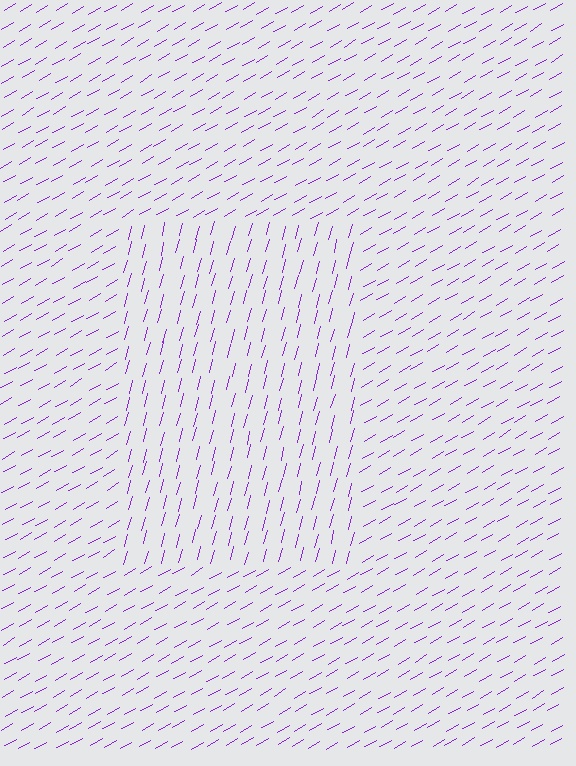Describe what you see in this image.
The image is filled with small purple line segments. A rectangle region in the image has lines oriented differently from the surrounding lines, creating a visible texture boundary.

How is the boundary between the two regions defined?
The boundary is defined purely by a change in line orientation (approximately 45 degrees difference). All lines are the same color and thickness.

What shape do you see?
I see a rectangle.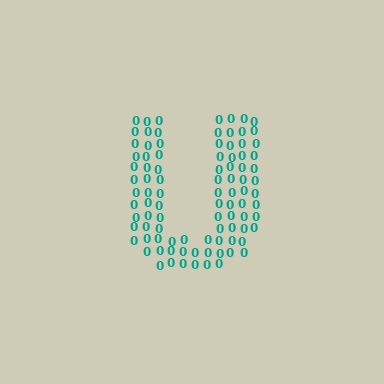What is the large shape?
The large shape is the letter U.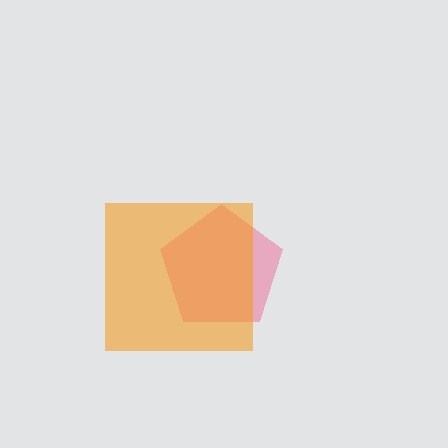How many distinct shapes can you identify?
There are 2 distinct shapes: a pink pentagon, an orange square.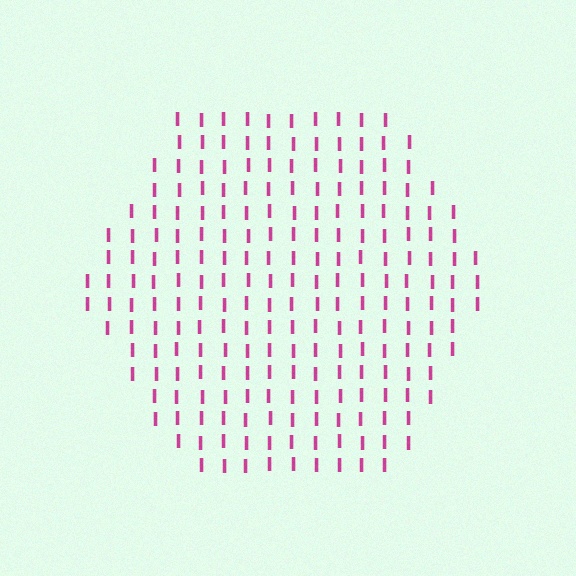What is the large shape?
The large shape is a hexagon.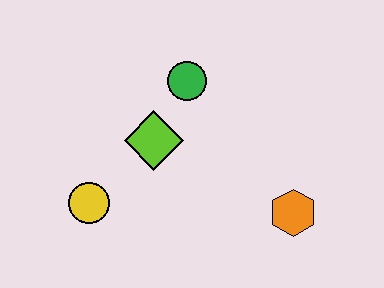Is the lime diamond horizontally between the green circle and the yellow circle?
Yes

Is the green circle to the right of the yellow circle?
Yes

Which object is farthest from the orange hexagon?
The yellow circle is farthest from the orange hexagon.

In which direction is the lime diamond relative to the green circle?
The lime diamond is below the green circle.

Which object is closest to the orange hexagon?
The lime diamond is closest to the orange hexagon.